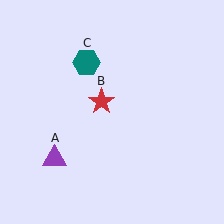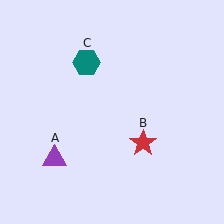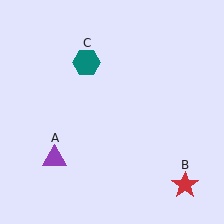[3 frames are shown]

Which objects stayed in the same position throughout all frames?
Purple triangle (object A) and teal hexagon (object C) remained stationary.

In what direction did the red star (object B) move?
The red star (object B) moved down and to the right.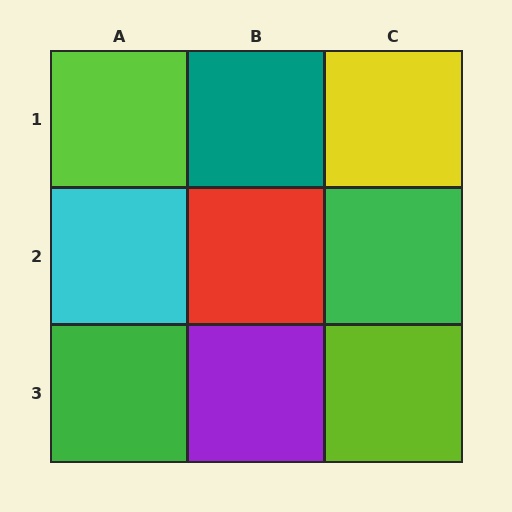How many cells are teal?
1 cell is teal.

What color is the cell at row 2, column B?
Red.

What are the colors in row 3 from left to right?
Green, purple, lime.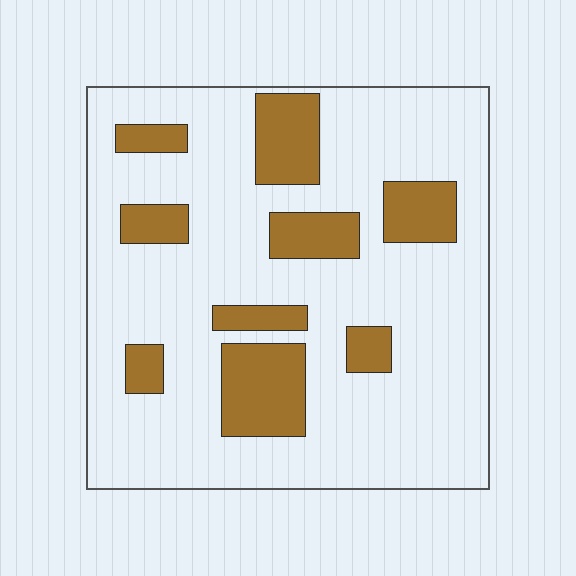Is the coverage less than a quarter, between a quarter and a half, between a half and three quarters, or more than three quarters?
Less than a quarter.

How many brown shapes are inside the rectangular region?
9.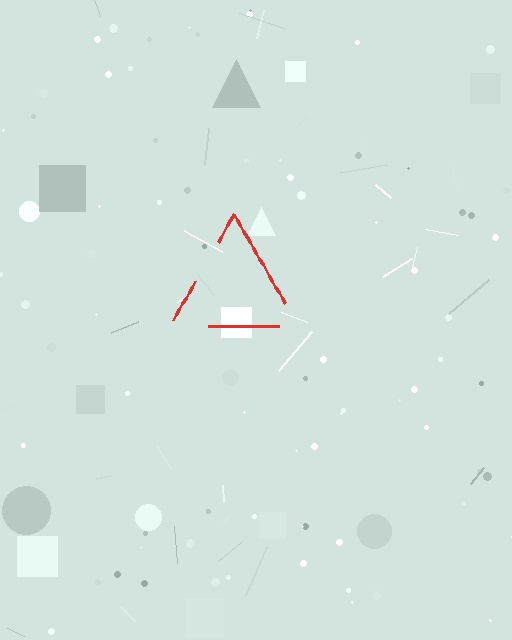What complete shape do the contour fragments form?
The contour fragments form a triangle.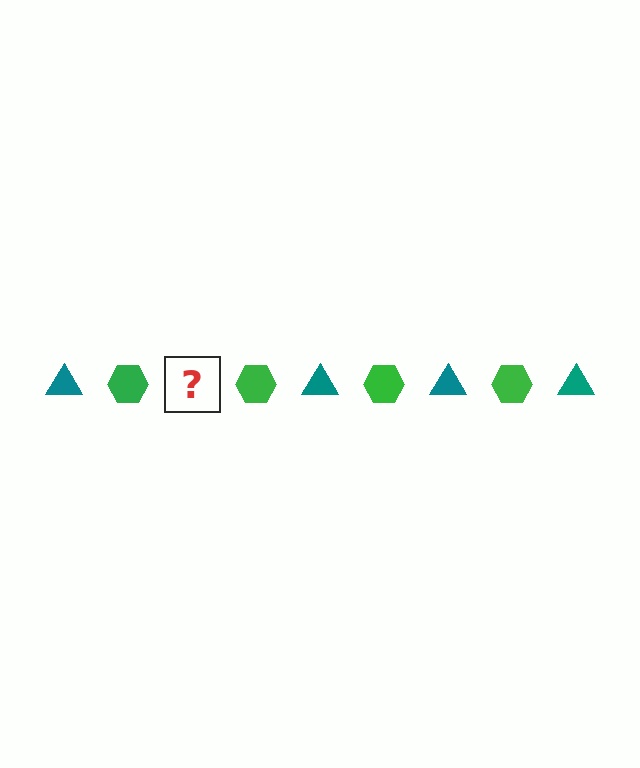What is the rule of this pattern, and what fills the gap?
The rule is that the pattern alternates between teal triangle and green hexagon. The gap should be filled with a teal triangle.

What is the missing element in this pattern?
The missing element is a teal triangle.